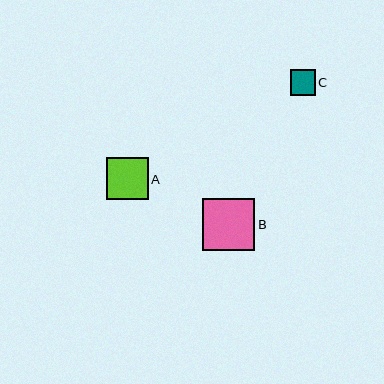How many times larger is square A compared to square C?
Square A is approximately 1.7 times the size of square C.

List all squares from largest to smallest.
From largest to smallest: B, A, C.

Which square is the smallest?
Square C is the smallest with a size of approximately 25 pixels.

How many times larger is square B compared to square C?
Square B is approximately 2.1 times the size of square C.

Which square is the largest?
Square B is the largest with a size of approximately 52 pixels.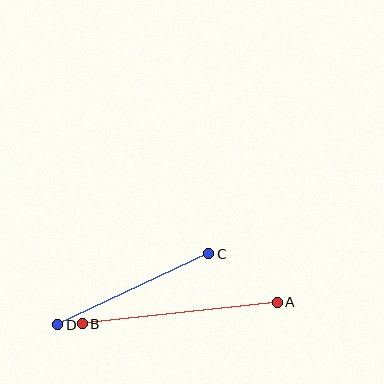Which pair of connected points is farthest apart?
Points A and B are farthest apart.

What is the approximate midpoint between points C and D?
The midpoint is at approximately (133, 289) pixels.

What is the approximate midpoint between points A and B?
The midpoint is at approximately (180, 313) pixels.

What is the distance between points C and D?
The distance is approximately 167 pixels.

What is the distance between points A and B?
The distance is approximately 196 pixels.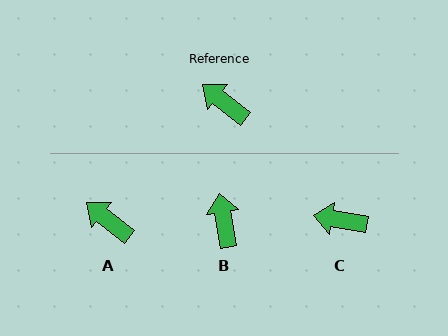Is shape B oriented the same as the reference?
No, it is off by about 42 degrees.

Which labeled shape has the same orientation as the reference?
A.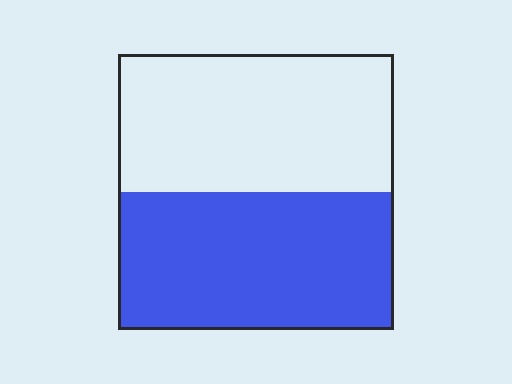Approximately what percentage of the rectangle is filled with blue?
Approximately 50%.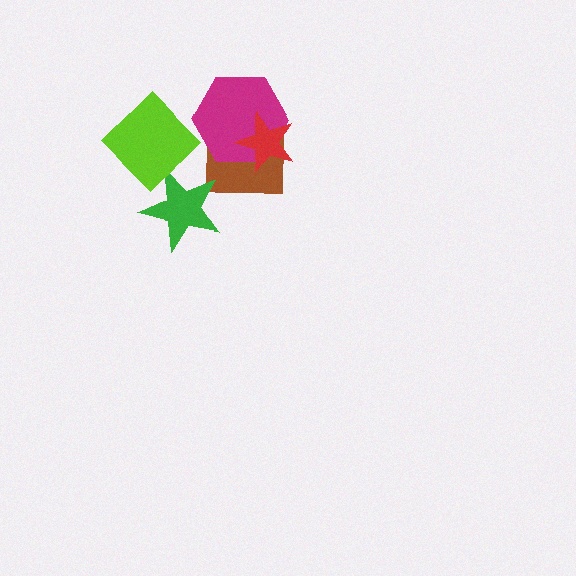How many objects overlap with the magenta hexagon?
2 objects overlap with the magenta hexagon.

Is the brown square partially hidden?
Yes, it is partially covered by another shape.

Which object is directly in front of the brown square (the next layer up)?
The magenta hexagon is directly in front of the brown square.